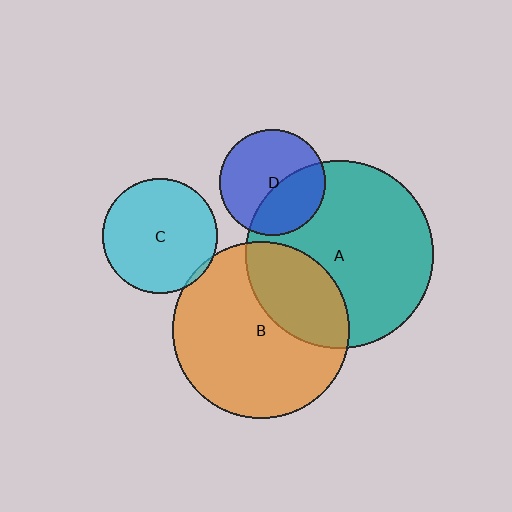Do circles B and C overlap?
Yes.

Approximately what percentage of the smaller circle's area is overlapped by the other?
Approximately 5%.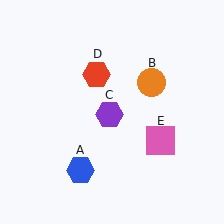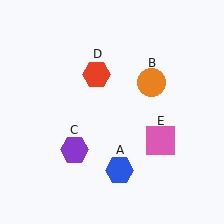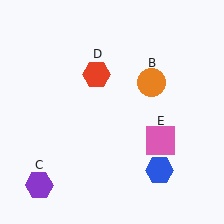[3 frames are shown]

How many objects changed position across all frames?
2 objects changed position: blue hexagon (object A), purple hexagon (object C).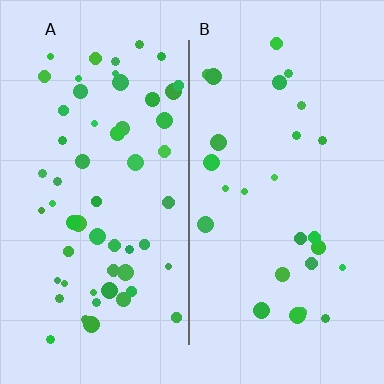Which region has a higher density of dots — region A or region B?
A (the left).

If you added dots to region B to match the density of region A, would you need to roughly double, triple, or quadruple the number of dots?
Approximately double.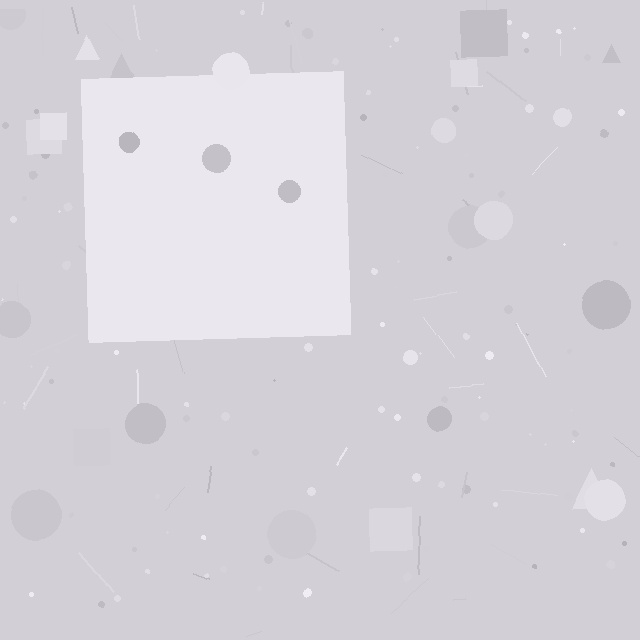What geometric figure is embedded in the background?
A square is embedded in the background.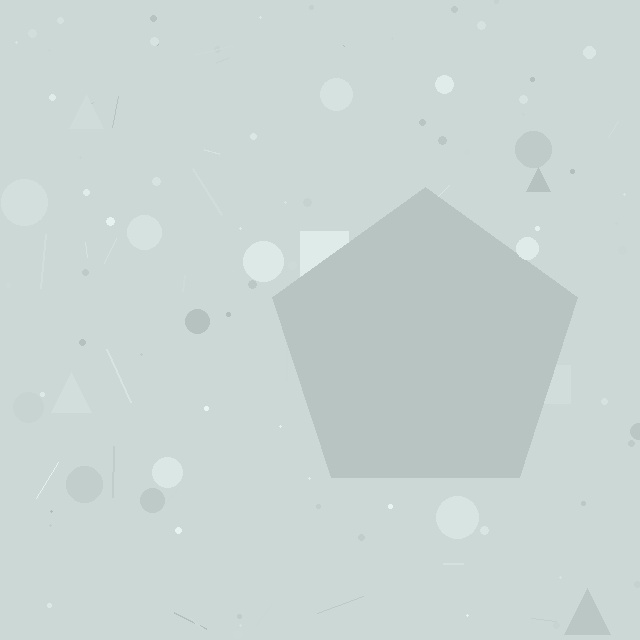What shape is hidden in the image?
A pentagon is hidden in the image.